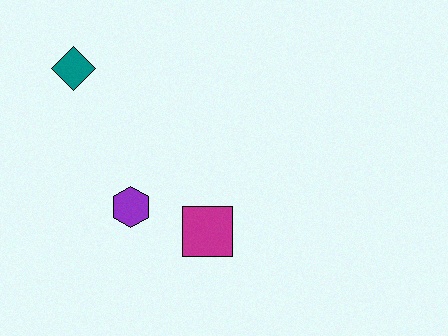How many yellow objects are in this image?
There are no yellow objects.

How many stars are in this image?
There are no stars.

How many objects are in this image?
There are 3 objects.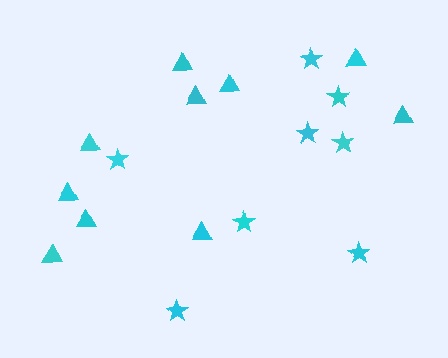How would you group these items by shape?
There are 2 groups: one group of stars (8) and one group of triangles (10).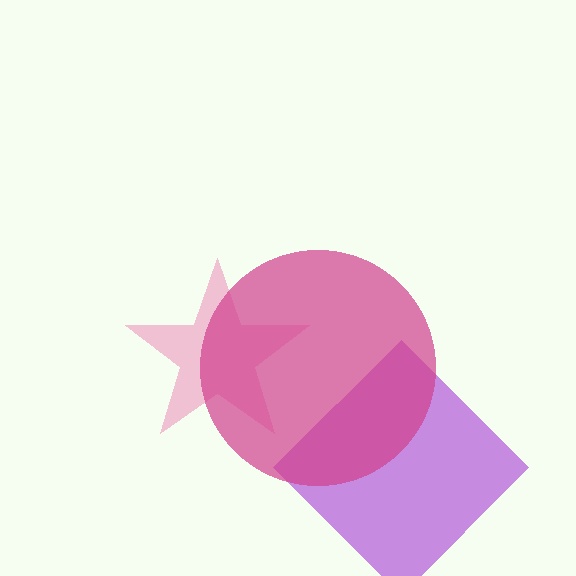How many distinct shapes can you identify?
There are 3 distinct shapes: a purple diamond, a pink star, a magenta circle.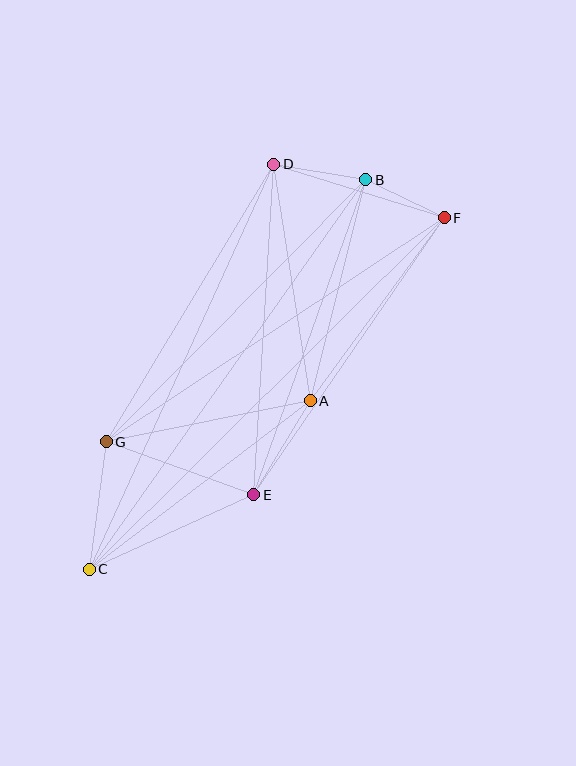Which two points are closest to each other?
Points B and F are closest to each other.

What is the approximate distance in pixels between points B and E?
The distance between B and E is approximately 334 pixels.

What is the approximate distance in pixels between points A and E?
The distance between A and E is approximately 109 pixels.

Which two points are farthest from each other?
Points C and F are farthest from each other.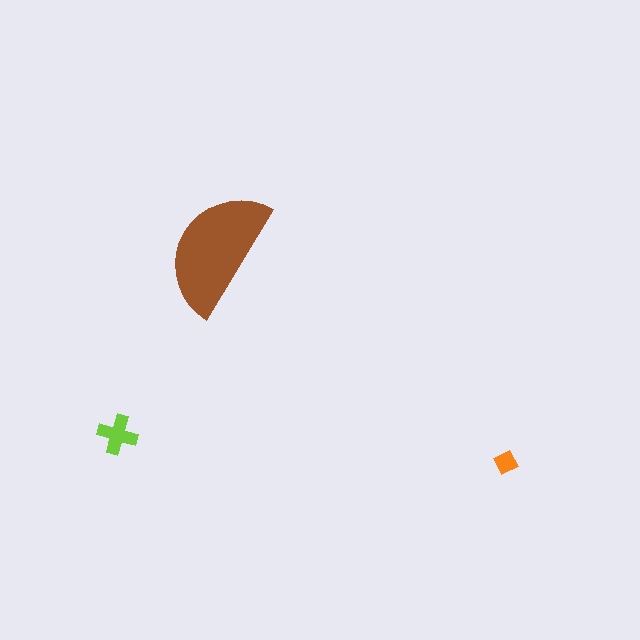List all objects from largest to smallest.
The brown semicircle, the lime cross, the orange diamond.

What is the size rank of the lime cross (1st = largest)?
2nd.